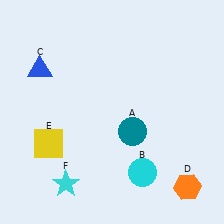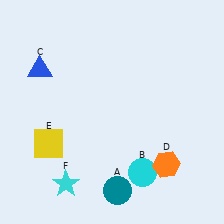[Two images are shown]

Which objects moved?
The objects that moved are: the teal circle (A), the orange hexagon (D).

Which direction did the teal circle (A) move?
The teal circle (A) moved down.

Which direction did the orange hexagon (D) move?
The orange hexagon (D) moved up.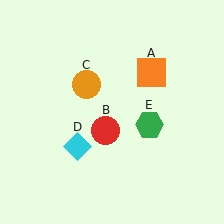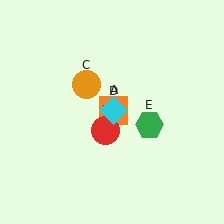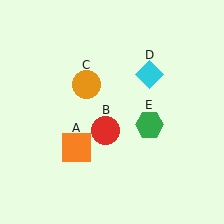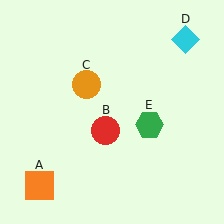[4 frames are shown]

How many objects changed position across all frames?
2 objects changed position: orange square (object A), cyan diamond (object D).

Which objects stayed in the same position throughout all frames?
Red circle (object B) and orange circle (object C) and green hexagon (object E) remained stationary.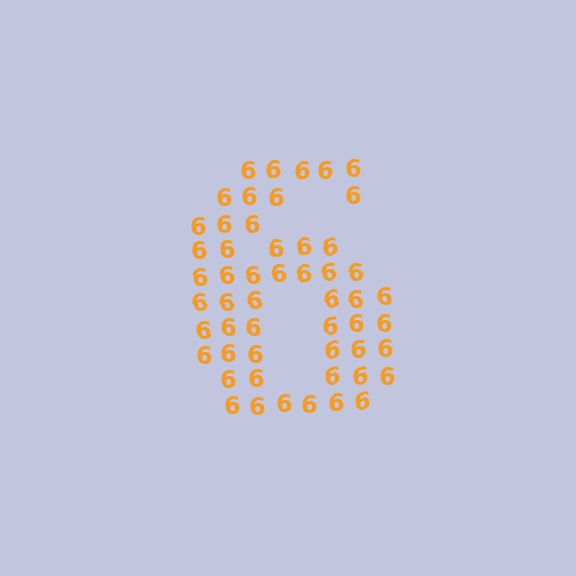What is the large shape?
The large shape is the digit 6.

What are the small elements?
The small elements are digit 6's.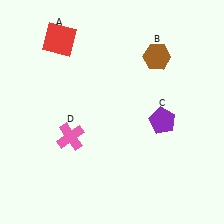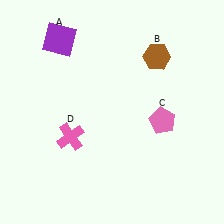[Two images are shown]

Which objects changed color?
A changed from red to purple. C changed from purple to pink.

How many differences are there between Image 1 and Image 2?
There are 2 differences between the two images.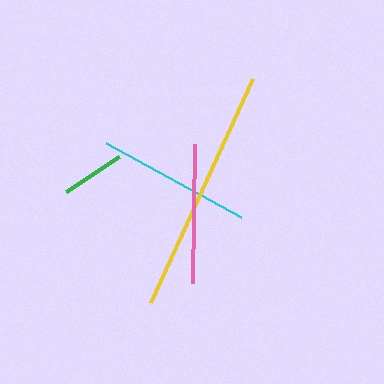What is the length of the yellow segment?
The yellow segment is approximately 246 pixels long.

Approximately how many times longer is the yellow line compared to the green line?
The yellow line is approximately 3.9 times the length of the green line.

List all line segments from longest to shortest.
From longest to shortest: yellow, cyan, pink, green.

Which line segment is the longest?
The yellow line is the longest at approximately 246 pixels.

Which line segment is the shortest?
The green line is the shortest at approximately 64 pixels.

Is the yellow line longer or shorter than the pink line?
The yellow line is longer than the pink line.